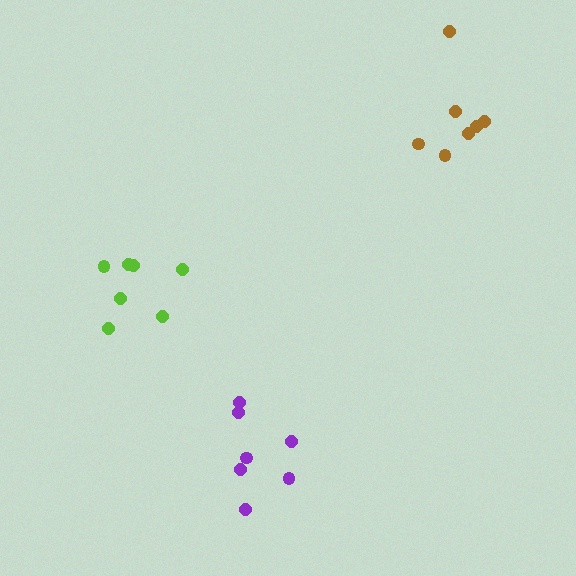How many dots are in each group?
Group 1: 7 dots, Group 2: 7 dots, Group 3: 7 dots (21 total).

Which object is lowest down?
The purple cluster is bottommost.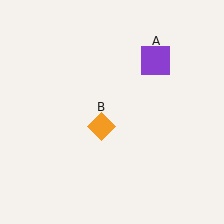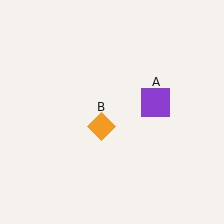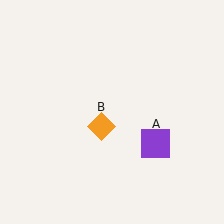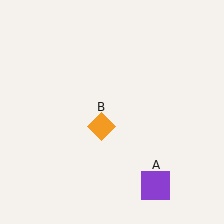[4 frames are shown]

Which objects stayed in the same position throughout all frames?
Orange diamond (object B) remained stationary.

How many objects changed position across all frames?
1 object changed position: purple square (object A).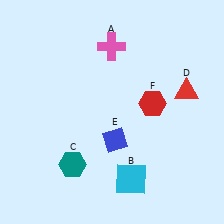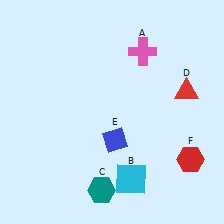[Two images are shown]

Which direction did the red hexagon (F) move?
The red hexagon (F) moved down.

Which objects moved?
The objects that moved are: the pink cross (A), the teal hexagon (C), the red hexagon (F).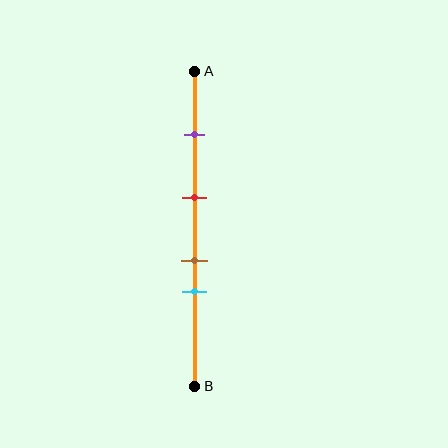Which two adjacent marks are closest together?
The brown and cyan marks are the closest adjacent pair.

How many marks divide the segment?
There are 4 marks dividing the segment.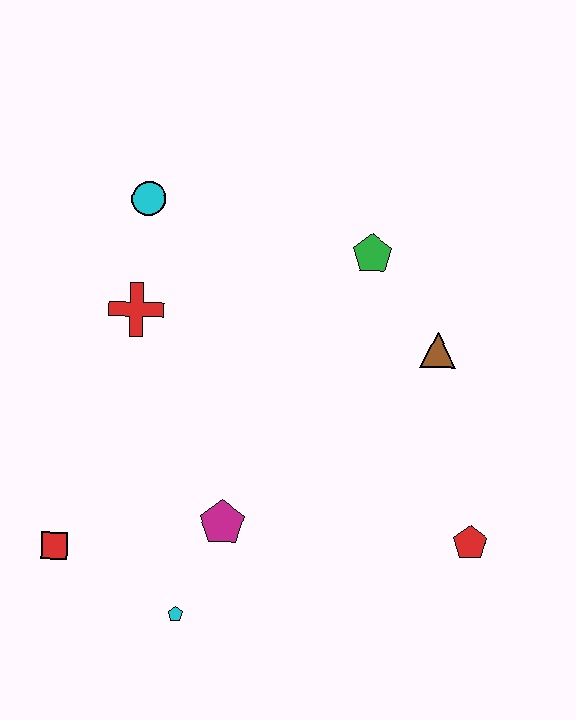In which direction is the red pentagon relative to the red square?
The red pentagon is to the right of the red square.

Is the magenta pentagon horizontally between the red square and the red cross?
No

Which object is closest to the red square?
The cyan pentagon is closest to the red square.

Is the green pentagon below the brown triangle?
No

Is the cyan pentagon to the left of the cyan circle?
No